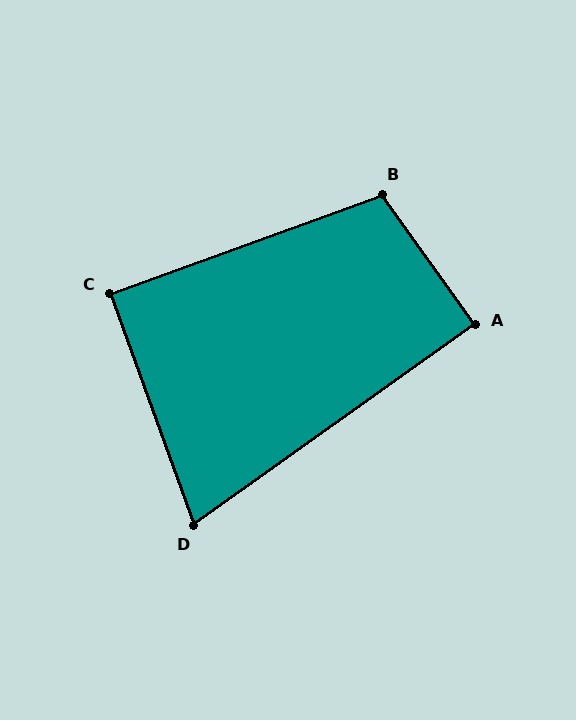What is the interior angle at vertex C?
Approximately 90 degrees (approximately right).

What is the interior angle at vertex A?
Approximately 90 degrees (approximately right).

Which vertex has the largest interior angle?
B, at approximately 106 degrees.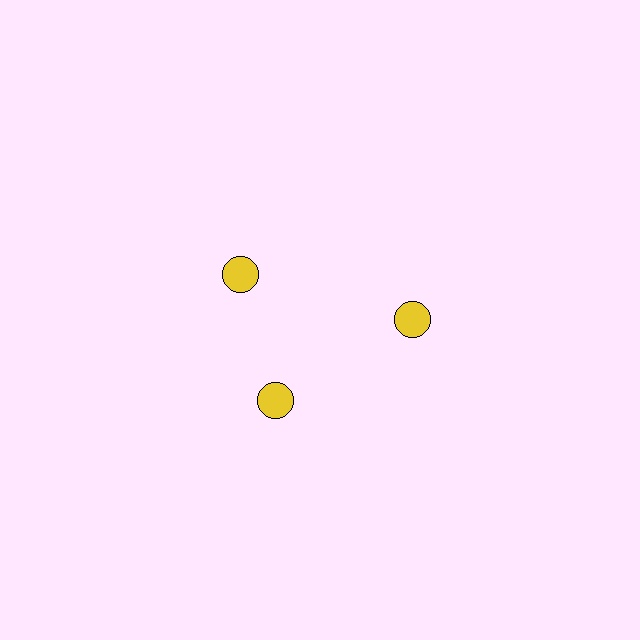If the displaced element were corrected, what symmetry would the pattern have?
It would have 3-fold rotational symmetry — the pattern would map onto itself every 120 degrees.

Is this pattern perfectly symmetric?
No. The 3 yellow circles are arranged in a ring, but one element near the 11 o'clock position is rotated out of alignment along the ring, breaking the 3-fold rotational symmetry.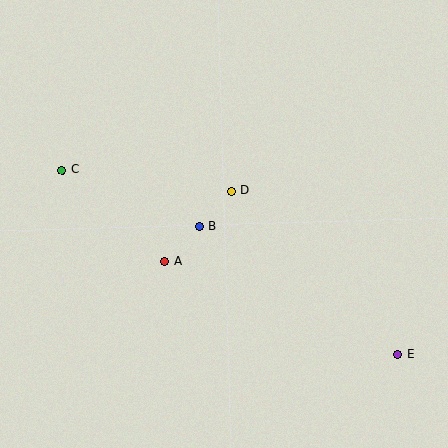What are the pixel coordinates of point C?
Point C is at (62, 170).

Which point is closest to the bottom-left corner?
Point A is closest to the bottom-left corner.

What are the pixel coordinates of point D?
Point D is at (232, 191).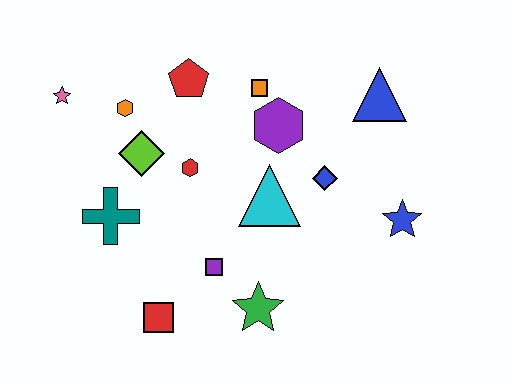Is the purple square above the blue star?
No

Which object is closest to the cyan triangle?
The blue diamond is closest to the cyan triangle.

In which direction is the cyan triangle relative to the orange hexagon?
The cyan triangle is to the right of the orange hexagon.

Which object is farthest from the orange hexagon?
The blue star is farthest from the orange hexagon.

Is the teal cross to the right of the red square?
No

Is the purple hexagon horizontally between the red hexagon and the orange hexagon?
No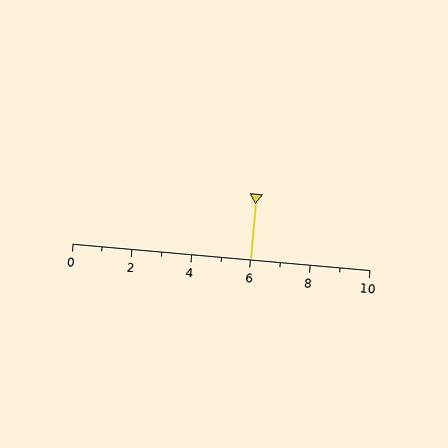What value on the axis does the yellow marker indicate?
The marker indicates approximately 6.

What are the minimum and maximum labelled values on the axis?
The axis runs from 0 to 10.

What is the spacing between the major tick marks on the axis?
The major ticks are spaced 2 apart.